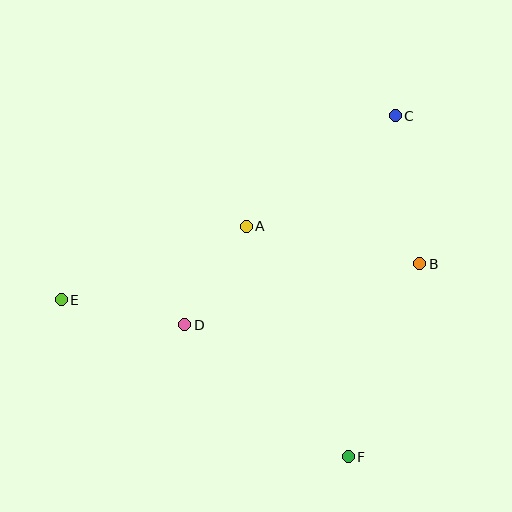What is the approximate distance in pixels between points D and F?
The distance between D and F is approximately 210 pixels.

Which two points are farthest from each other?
Points C and E are farthest from each other.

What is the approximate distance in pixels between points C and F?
The distance between C and F is approximately 344 pixels.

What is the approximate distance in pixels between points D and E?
The distance between D and E is approximately 126 pixels.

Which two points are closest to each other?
Points A and D are closest to each other.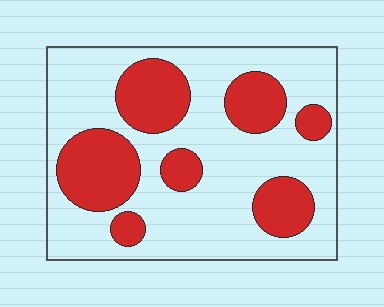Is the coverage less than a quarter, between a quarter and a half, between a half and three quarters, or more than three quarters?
Between a quarter and a half.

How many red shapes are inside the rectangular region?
7.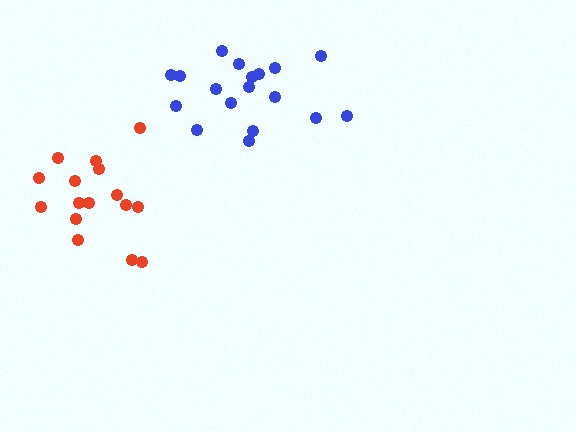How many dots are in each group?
Group 1: 16 dots, Group 2: 18 dots (34 total).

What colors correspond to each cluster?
The clusters are colored: red, blue.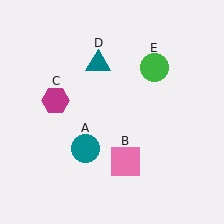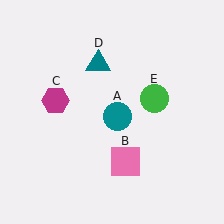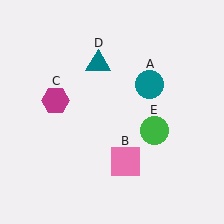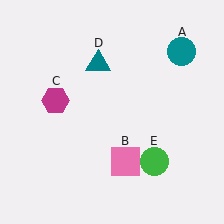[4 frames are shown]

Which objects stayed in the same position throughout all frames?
Pink square (object B) and magenta hexagon (object C) and teal triangle (object D) remained stationary.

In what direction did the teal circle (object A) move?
The teal circle (object A) moved up and to the right.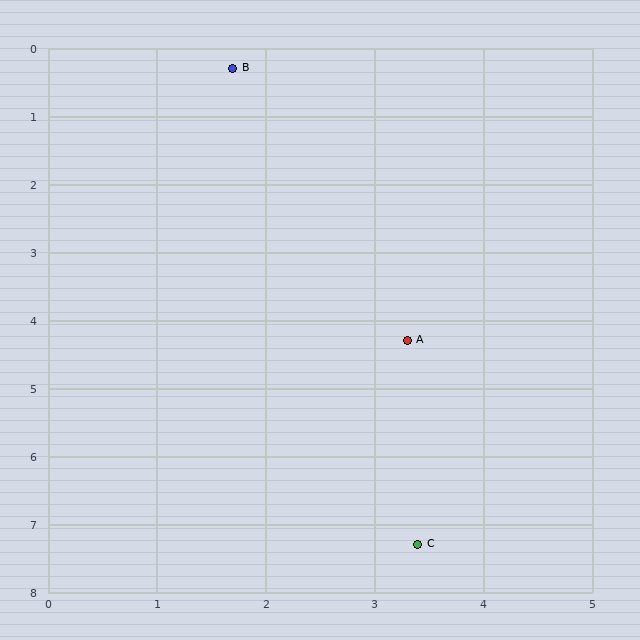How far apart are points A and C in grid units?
Points A and C are about 3.0 grid units apart.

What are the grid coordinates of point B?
Point B is at approximately (1.7, 0.3).